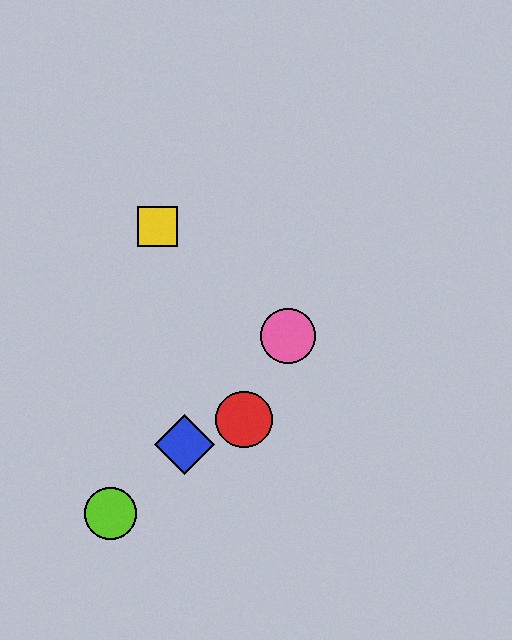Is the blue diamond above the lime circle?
Yes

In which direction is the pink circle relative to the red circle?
The pink circle is above the red circle.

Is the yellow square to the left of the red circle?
Yes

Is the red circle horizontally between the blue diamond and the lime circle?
No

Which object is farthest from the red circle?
The yellow square is farthest from the red circle.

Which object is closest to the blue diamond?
The red circle is closest to the blue diamond.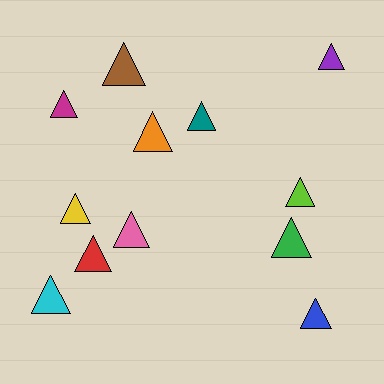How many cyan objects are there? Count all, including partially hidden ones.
There is 1 cyan object.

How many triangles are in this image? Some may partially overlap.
There are 12 triangles.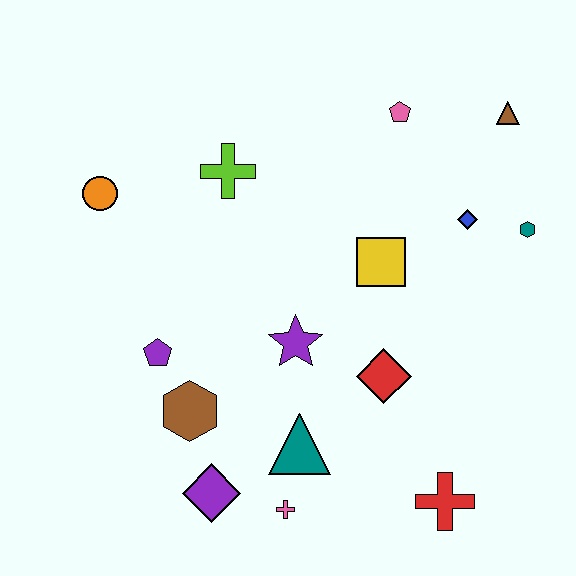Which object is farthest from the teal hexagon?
The orange circle is farthest from the teal hexagon.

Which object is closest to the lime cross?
The orange circle is closest to the lime cross.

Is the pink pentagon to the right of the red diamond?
Yes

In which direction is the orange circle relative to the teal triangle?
The orange circle is above the teal triangle.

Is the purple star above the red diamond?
Yes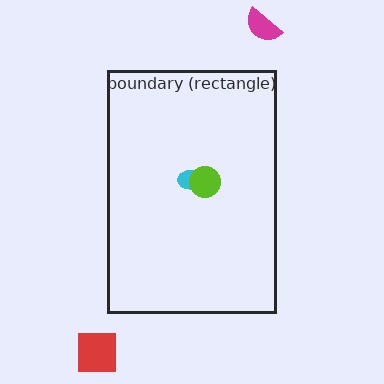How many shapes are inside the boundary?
2 inside, 2 outside.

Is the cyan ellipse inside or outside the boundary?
Inside.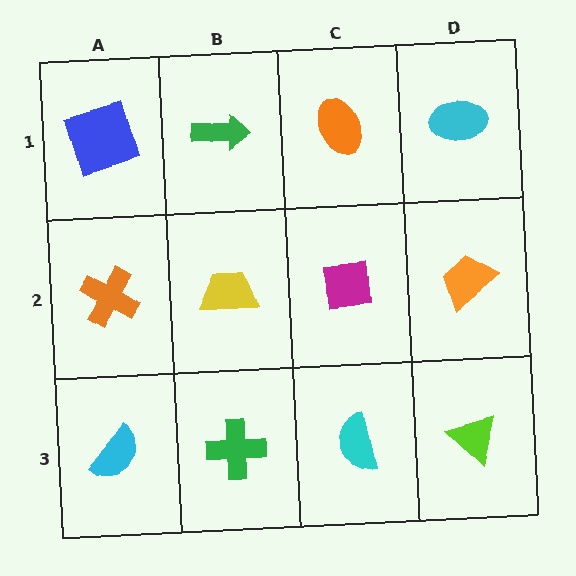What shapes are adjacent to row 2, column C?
An orange ellipse (row 1, column C), a cyan semicircle (row 3, column C), a yellow trapezoid (row 2, column B), an orange trapezoid (row 2, column D).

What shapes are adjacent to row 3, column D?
An orange trapezoid (row 2, column D), a cyan semicircle (row 3, column C).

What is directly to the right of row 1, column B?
An orange ellipse.